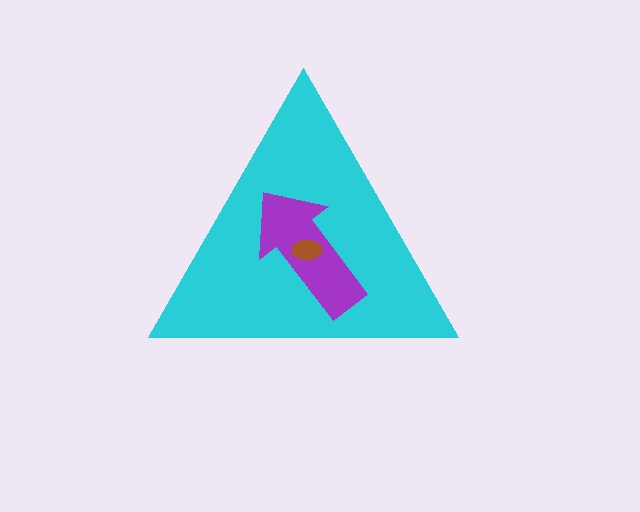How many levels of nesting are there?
3.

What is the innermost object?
The brown ellipse.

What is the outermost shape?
The cyan triangle.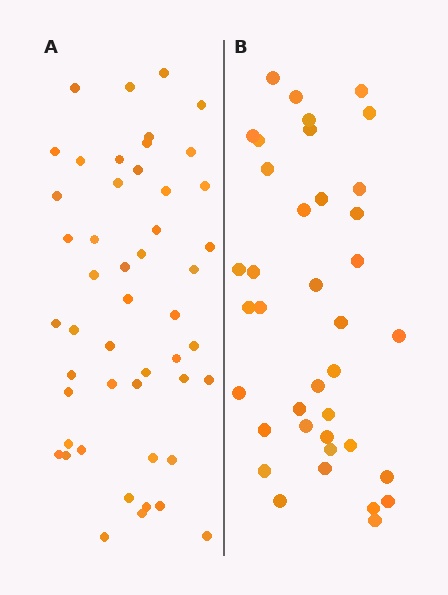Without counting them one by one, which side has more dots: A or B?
Region A (the left region) has more dots.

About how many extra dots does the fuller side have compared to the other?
Region A has roughly 12 or so more dots than region B.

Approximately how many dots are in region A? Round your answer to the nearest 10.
About 50 dots. (The exact count is 49, which rounds to 50.)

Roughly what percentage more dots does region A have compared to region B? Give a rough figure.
About 30% more.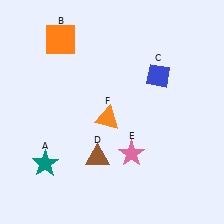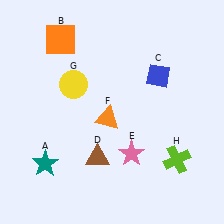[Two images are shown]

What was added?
A yellow circle (G), a lime cross (H) were added in Image 2.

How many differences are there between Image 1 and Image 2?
There are 2 differences between the two images.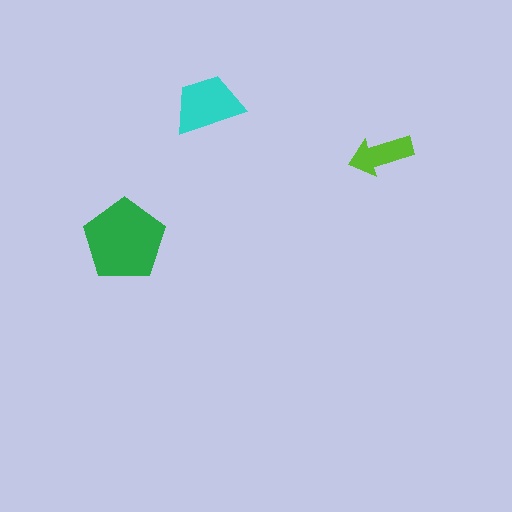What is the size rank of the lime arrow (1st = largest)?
3rd.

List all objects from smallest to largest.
The lime arrow, the cyan trapezoid, the green pentagon.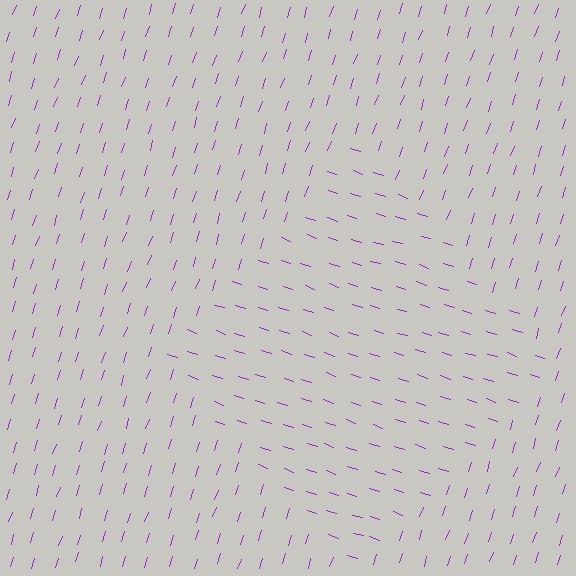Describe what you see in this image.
The image is filled with small purple line segments. A diamond region in the image has lines oriented differently from the surrounding lines, creating a visible texture boundary.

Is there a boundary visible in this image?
Yes, there is a texture boundary formed by a change in line orientation.